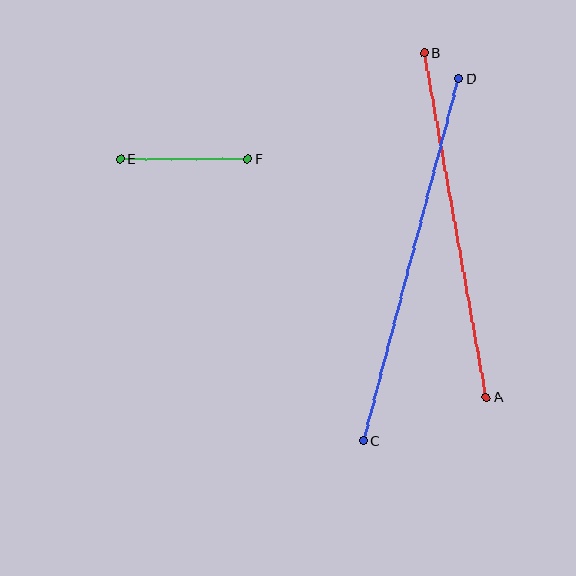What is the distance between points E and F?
The distance is approximately 128 pixels.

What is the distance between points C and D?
The distance is approximately 374 pixels.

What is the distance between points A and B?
The distance is approximately 350 pixels.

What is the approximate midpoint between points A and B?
The midpoint is at approximately (455, 225) pixels.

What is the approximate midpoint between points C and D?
The midpoint is at approximately (411, 260) pixels.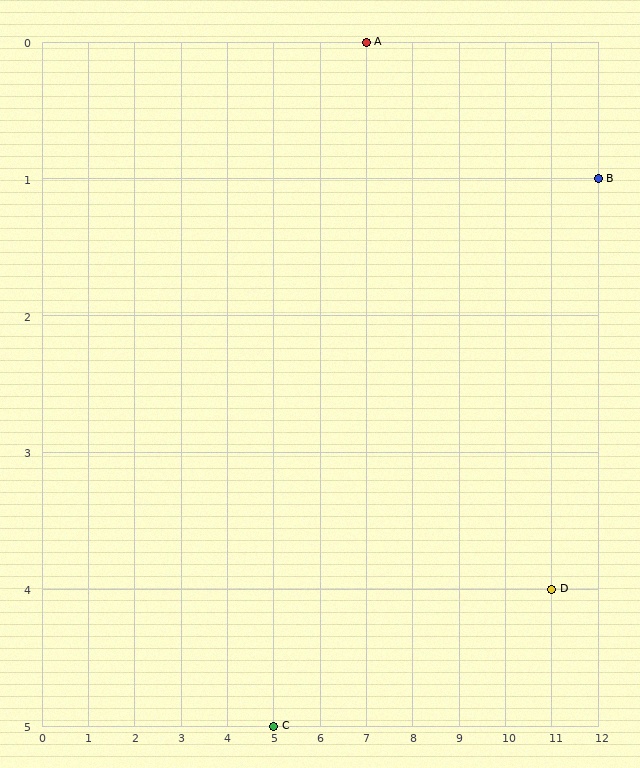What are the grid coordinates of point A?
Point A is at grid coordinates (7, 0).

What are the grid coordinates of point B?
Point B is at grid coordinates (12, 1).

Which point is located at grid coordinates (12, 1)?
Point B is at (12, 1).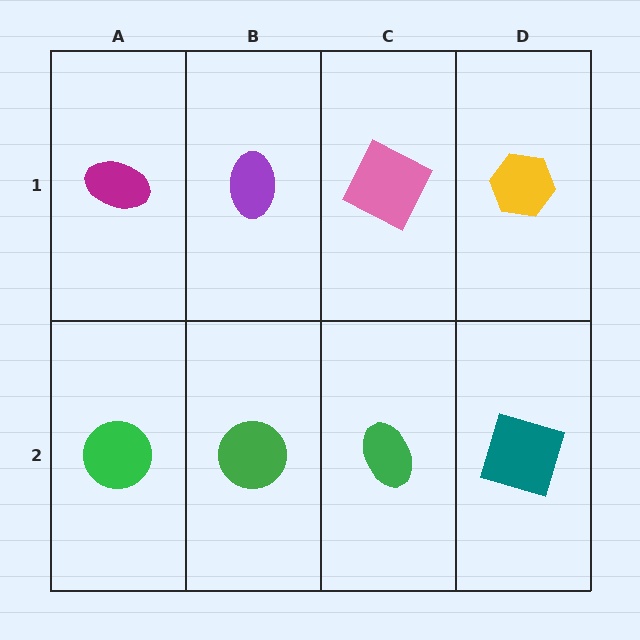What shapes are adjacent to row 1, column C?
A green ellipse (row 2, column C), a purple ellipse (row 1, column B), a yellow hexagon (row 1, column D).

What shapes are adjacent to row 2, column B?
A purple ellipse (row 1, column B), a green circle (row 2, column A), a green ellipse (row 2, column C).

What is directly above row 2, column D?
A yellow hexagon.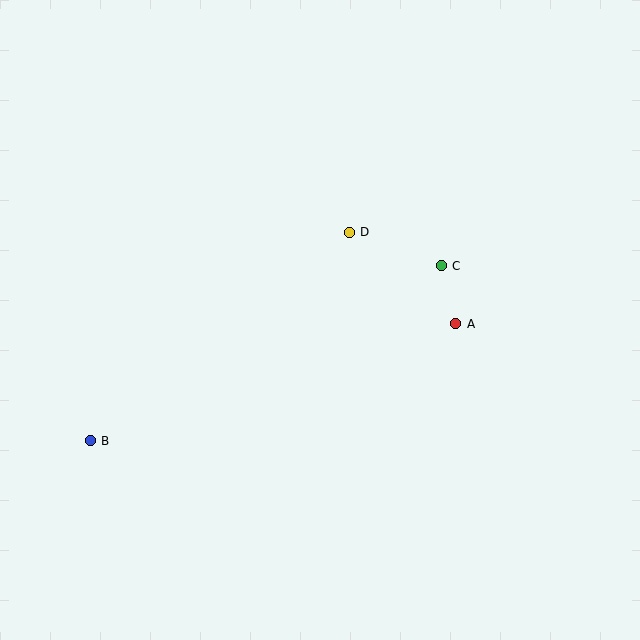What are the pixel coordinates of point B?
Point B is at (90, 441).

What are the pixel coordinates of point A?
Point A is at (456, 324).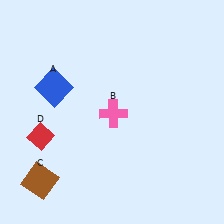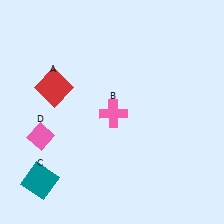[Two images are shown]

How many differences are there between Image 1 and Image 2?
There are 3 differences between the two images.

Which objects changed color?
A changed from blue to red. C changed from brown to teal. D changed from red to pink.